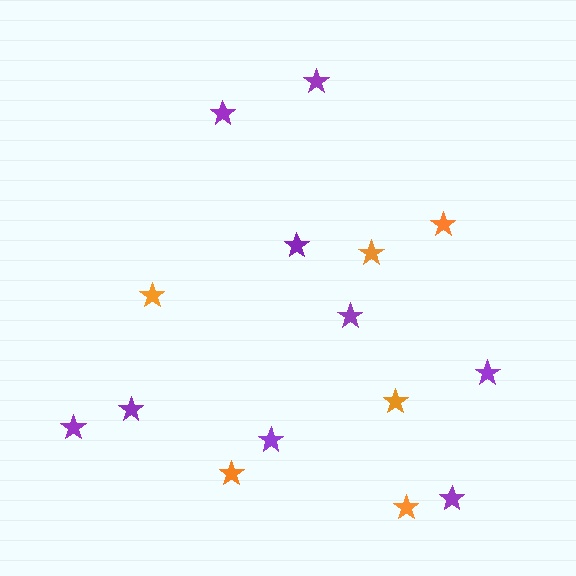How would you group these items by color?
There are 2 groups: one group of purple stars (9) and one group of orange stars (6).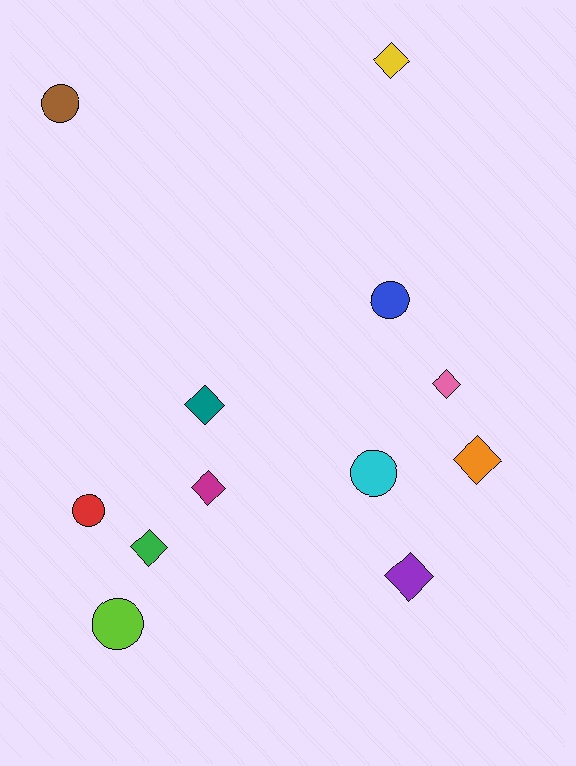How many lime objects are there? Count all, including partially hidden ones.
There is 1 lime object.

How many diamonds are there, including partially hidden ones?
There are 7 diamonds.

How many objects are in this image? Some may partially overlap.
There are 12 objects.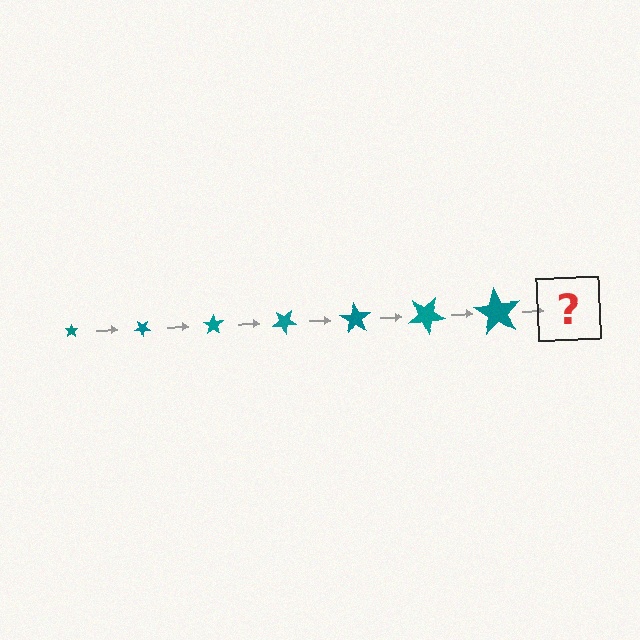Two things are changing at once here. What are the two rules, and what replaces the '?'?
The two rules are that the star grows larger each step and it rotates 35 degrees each step. The '?' should be a star, larger than the previous one and rotated 245 degrees from the start.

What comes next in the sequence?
The next element should be a star, larger than the previous one and rotated 245 degrees from the start.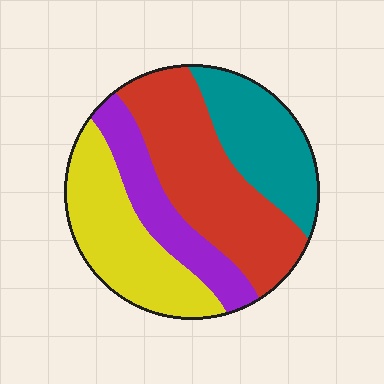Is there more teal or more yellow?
Yellow.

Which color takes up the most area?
Red, at roughly 35%.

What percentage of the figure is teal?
Teal takes up less than a quarter of the figure.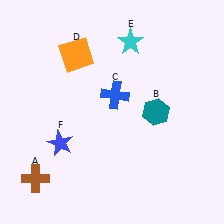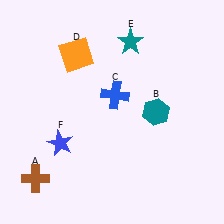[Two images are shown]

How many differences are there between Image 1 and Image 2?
There is 1 difference between the two images.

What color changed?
The star (E) changed from cyan in Image 1 to teal in Image 2.